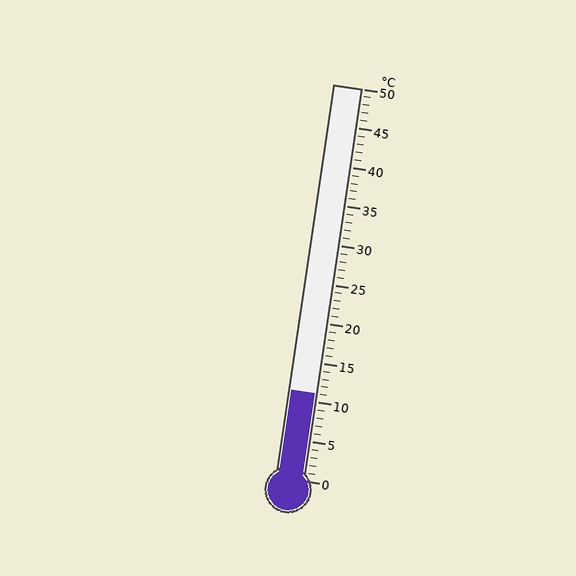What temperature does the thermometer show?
The thermometer shows approximately 11°C.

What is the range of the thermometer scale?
The thermometer scale ranges from 0°C to 50°C.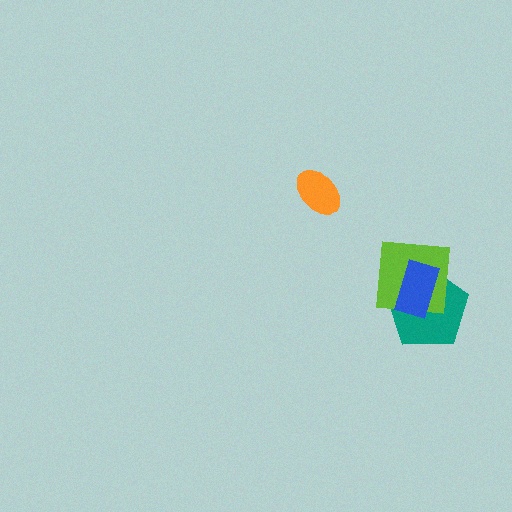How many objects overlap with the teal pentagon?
2 objects overlap with the teal pentagon.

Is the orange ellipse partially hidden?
No, no other shape covers it.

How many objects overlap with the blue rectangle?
2 objects overlap with the blue rectangle.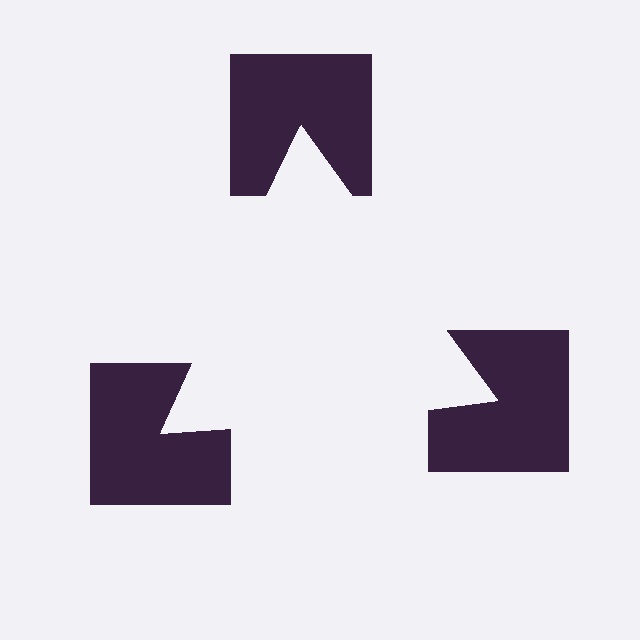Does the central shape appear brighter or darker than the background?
It typically appears slightly brighter than the background, even though no actual brightness change is drawn.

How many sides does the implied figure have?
3 sides.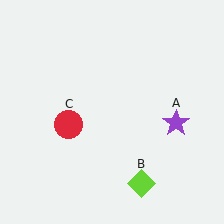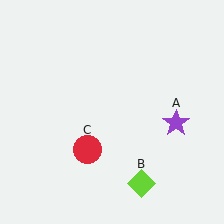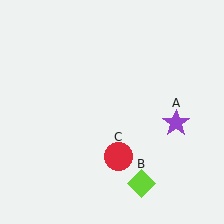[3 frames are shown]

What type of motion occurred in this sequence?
The red circle (object C) rotated counterclockwise around the center of the scene.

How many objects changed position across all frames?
1 object changed position: red circle (object C).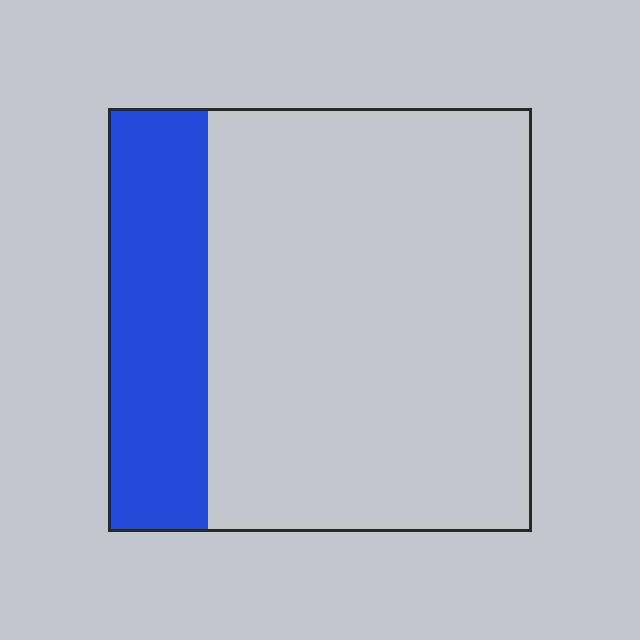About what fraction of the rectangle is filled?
About one quarter (1/4).